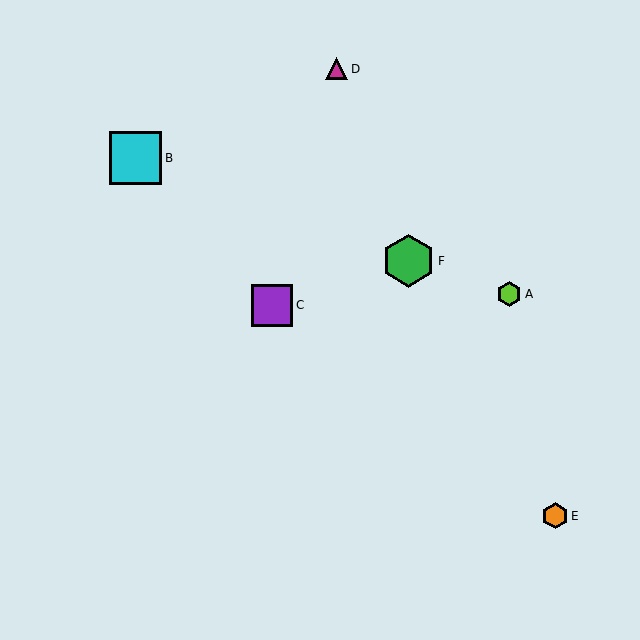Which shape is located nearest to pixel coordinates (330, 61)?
The magenta triangle (labeled D) at (337, 69) is nearest to that location.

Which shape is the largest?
The green hexagon (labeled F) is the largest.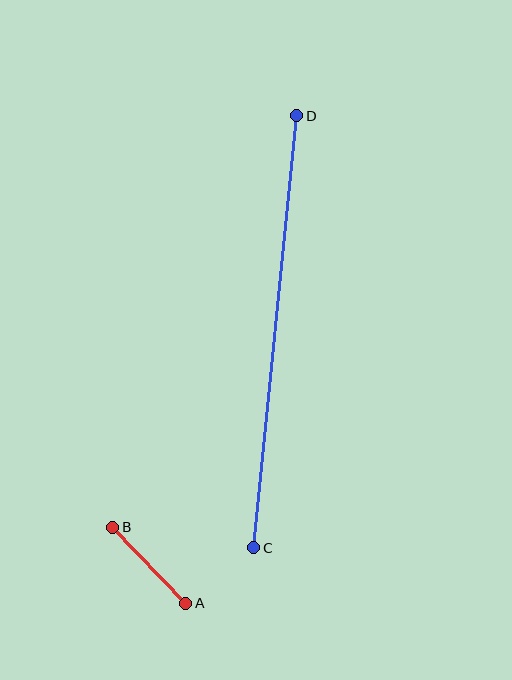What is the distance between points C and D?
The distance is approximately 434 pixels.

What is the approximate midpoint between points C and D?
The midpoint is at approximately (275, 332) pixels.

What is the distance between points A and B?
The distance is approximately 105 pixels.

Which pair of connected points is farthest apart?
Points C and D are farthest apart.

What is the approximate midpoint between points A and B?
The midpoint is at approximately (149, 565) pixels.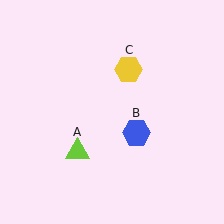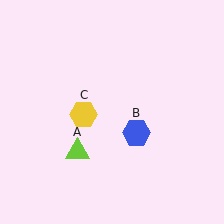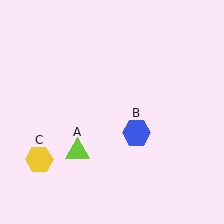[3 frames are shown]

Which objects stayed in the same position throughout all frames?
Lime triangle (object A) and blue hexagon (object B) remained stationary.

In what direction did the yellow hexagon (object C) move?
The yellow hexagon (object C) moved down and to the left.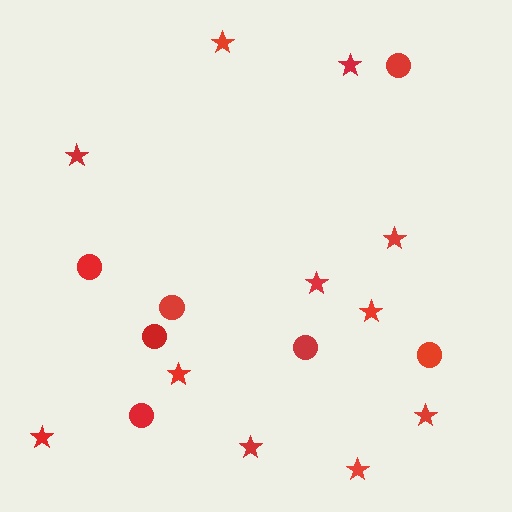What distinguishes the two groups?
There are 2 groups: one group of stars (11) and one group of circles (7).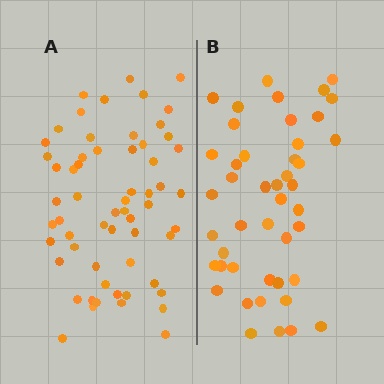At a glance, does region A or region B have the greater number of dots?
Region A (the left region) has more dots.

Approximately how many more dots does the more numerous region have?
Region A has approximately 15 more dots than region B.